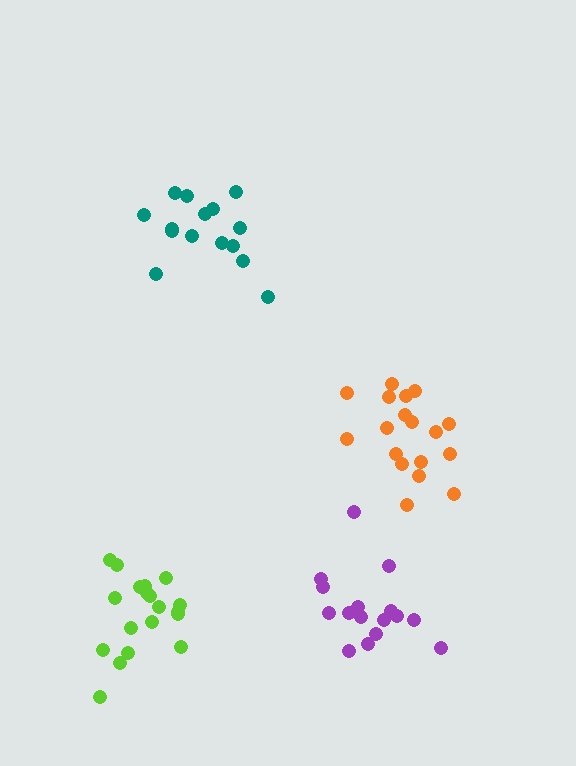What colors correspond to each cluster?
The clusters are colored: purple, teal, lime, orange.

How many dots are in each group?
Group 1: 16 dots, Group 2: 15 dots, Group 3: 19 dots, Group 4: 18 dots (68 total).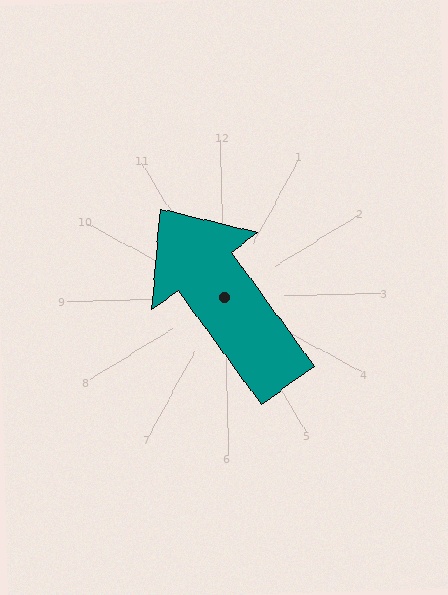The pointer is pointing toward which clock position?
Roughly 11 o'clock.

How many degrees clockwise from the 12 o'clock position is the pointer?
Approximately 326 degrees.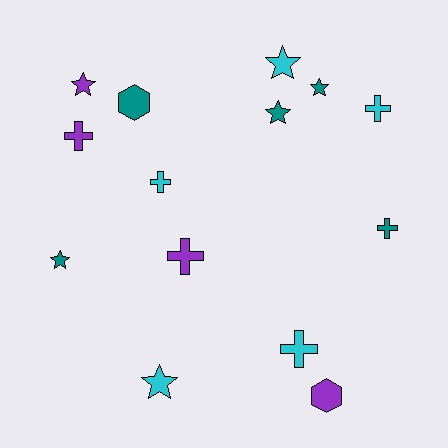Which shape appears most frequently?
Cross, with 6 objects.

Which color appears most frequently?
Teal, with 5 objects.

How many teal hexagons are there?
There is 1 teal hexagon.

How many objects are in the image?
There are 14 objects.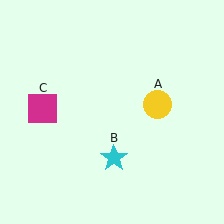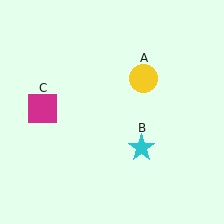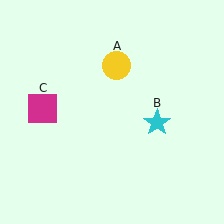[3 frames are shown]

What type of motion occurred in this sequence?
The yellow circle (object A), cyan star (object B) rotated counterclockwise around the center of the scene.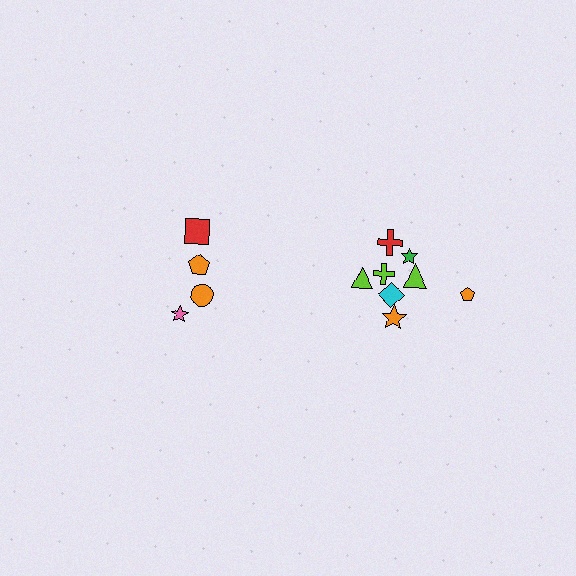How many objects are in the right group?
There are 8 objects.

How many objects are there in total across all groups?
There are 12 objects.